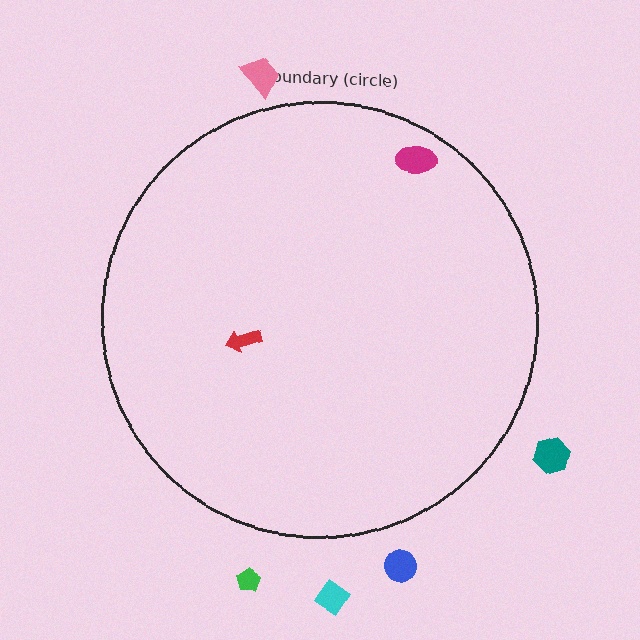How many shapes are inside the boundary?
2 inside, 5 outside.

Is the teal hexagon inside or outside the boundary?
Outside.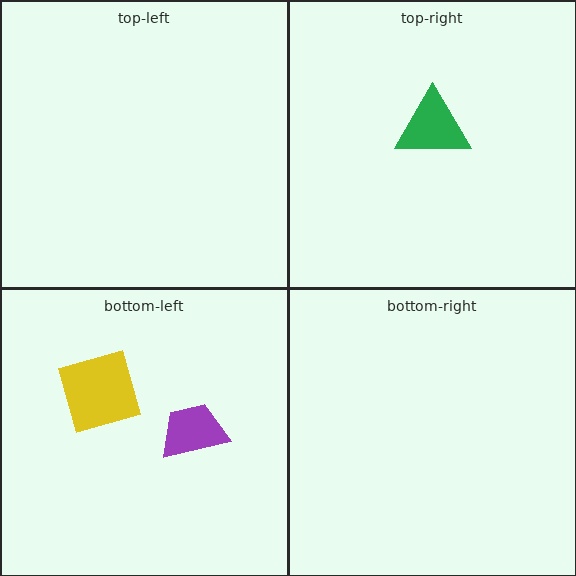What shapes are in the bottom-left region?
The purple trapezoid, the yellow diamond.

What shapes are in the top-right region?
The green triangle.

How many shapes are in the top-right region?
1.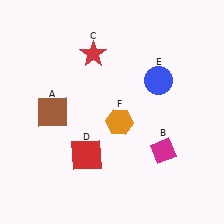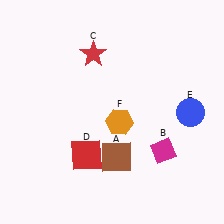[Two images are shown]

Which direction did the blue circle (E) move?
The blue circle (E) moved down.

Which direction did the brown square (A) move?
The brown square (A) moved right.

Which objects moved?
The objects that moved are: the brown square (A), the blue circle (E).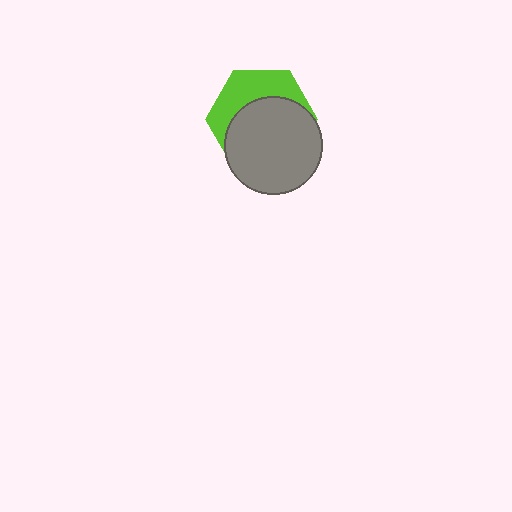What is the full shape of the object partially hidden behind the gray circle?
The partially hidden object is a lime hexagon.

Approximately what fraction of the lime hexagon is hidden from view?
Roughly 61% of the lime hexagon is hidden behind the gray circle.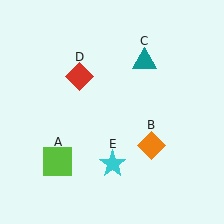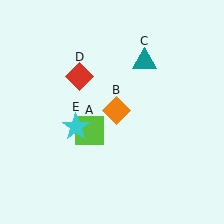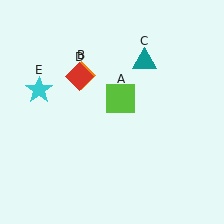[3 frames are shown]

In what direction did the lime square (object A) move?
The lime square (object A) moved up and to the right.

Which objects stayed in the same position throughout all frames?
Teal triangle (object C) and red diamond (object D) remained stationary.